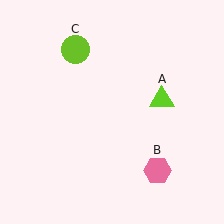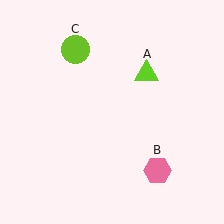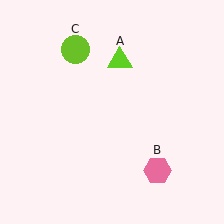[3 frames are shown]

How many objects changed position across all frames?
1 object changed position: lime triangle (object A).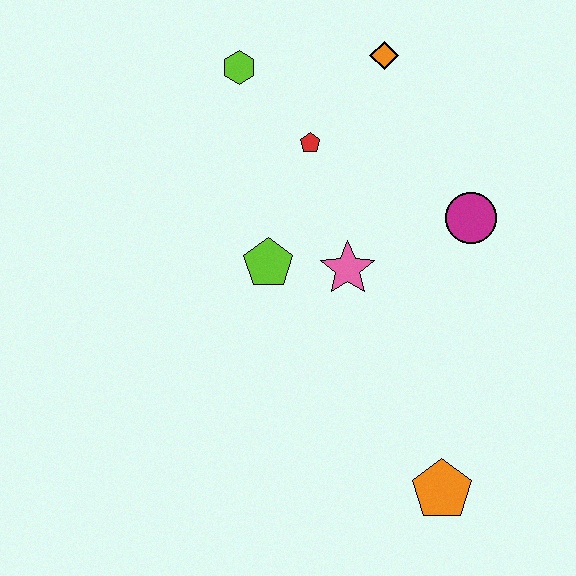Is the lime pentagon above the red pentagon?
No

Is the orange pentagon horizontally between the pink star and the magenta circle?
Yes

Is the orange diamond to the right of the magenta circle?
No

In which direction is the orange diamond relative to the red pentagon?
The orange diamond is above the red pentagon.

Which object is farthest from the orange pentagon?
The lime hexagon is farthest from the orange pentagon.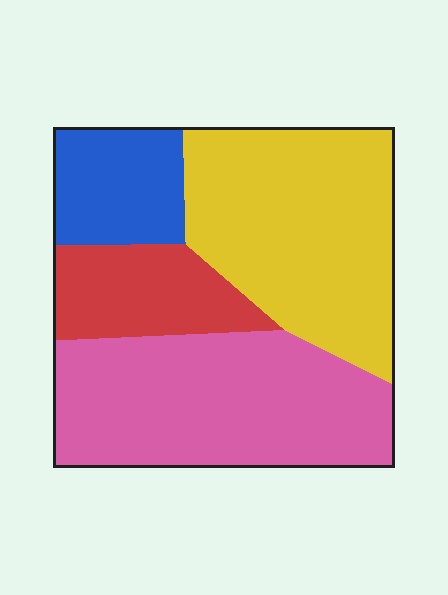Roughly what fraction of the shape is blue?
Blue covers 13% of the shape.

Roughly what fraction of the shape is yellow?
Yellow takes up about three eighths (3/8) of the shape.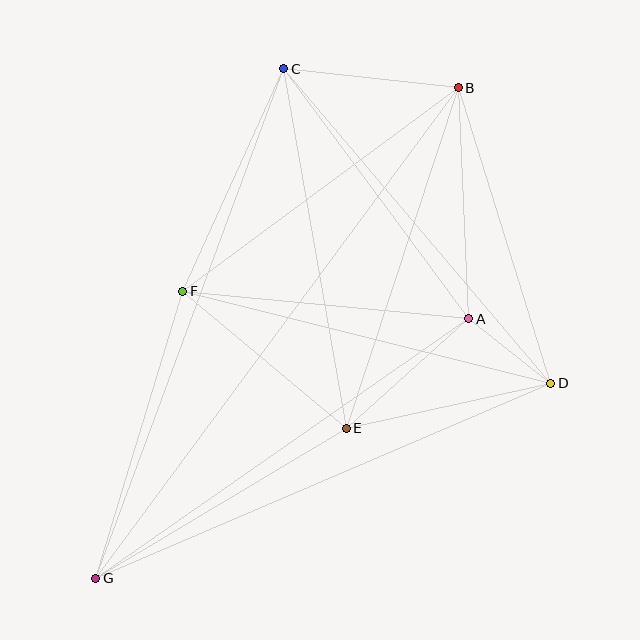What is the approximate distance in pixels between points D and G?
The distance between D and G is approximately 495 pixels.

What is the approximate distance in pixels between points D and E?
The distance between D and E is approximately 209 pixels.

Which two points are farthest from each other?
Points B and G are farthest from each other.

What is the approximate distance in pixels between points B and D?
The distance between B and D is approximately 309 pixels.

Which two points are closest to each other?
Points A and D are closest to each other.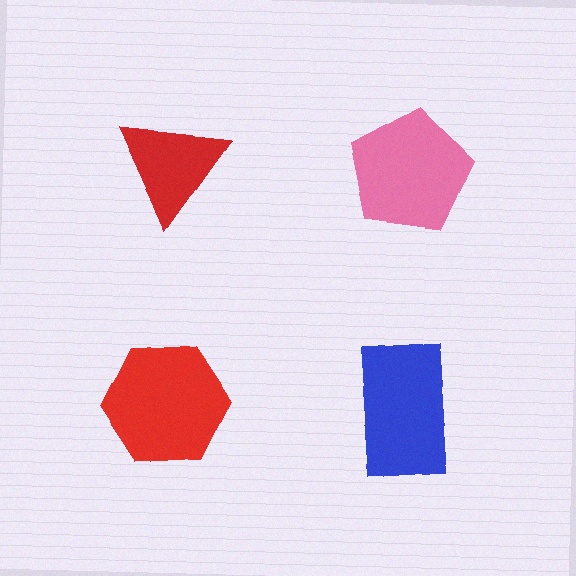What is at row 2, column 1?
A red hexagon.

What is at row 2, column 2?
A blue rectangle.